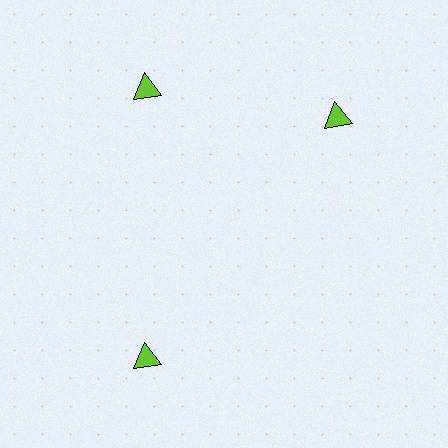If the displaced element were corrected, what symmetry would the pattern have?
It would have 3-fold rotational symmetry — the pattern would map onto itself every 120 degrees.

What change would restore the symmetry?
The symmetry would be restored by rotating it back into even spacing with its neighbors so that all 3 triangles sit at equal angles and equal distance from the center.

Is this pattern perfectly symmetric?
No. The 3 lime triangles are arranged in a ring, but one element near the 3 o'clock position is rotated out of alignment along the ring, breaking the 3-fold rotational symmetry.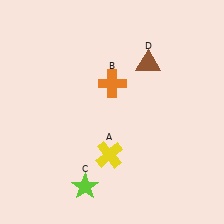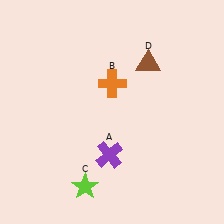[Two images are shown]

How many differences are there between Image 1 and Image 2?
There is 1 difference between the two images.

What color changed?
The cross (A) changed from yellow in Image 1 to purple in Image 2.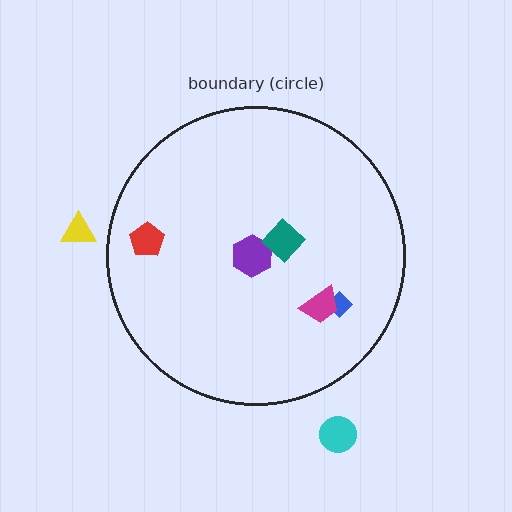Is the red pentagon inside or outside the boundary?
Inside.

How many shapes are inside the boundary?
5 inside, 2 outside.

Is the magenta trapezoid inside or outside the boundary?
Inside.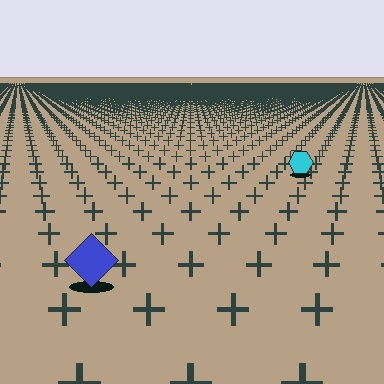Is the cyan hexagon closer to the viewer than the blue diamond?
No. The blue diamond is closer — you can tell from the texture gradient: the ground texture is coarser near it.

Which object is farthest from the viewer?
The cyan hexagon is farthest from the viewer. It appears smaller and the ground texture around it is denser.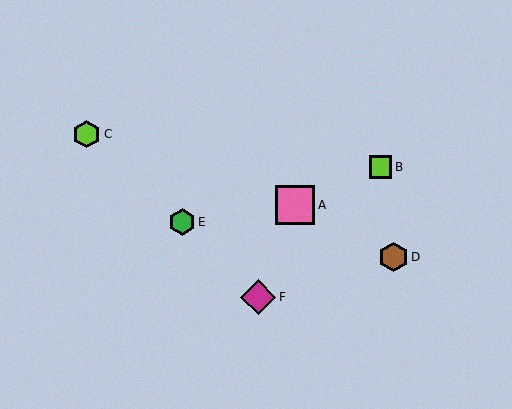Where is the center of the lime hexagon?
The center of the lime hexagon is at (87, 134).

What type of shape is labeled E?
Shape E is a green hexagon.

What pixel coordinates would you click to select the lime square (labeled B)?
Click at (380, 167) to select the lime square B.